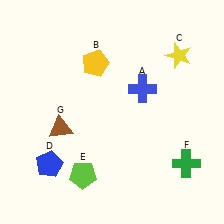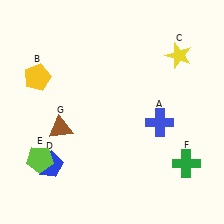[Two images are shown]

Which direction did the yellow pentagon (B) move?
The yellow pentagon (B) moved left.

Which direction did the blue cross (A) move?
The blue cross (A) moved down.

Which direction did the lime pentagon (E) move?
The lime pentagon (E) moved left.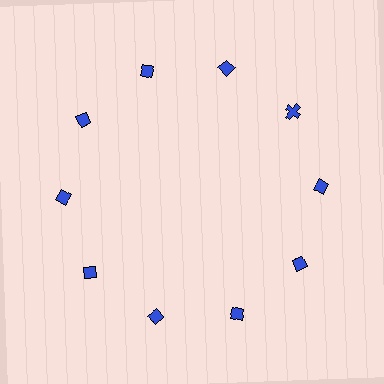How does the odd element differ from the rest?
It has a different shape: cross instead of diamond.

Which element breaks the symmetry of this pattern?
The blue cross at roughly the 2 o'clock position breaks the symmetry. All other shapes are blue diamonds.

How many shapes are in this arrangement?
There are 10 shapes arranged in a ring pattern.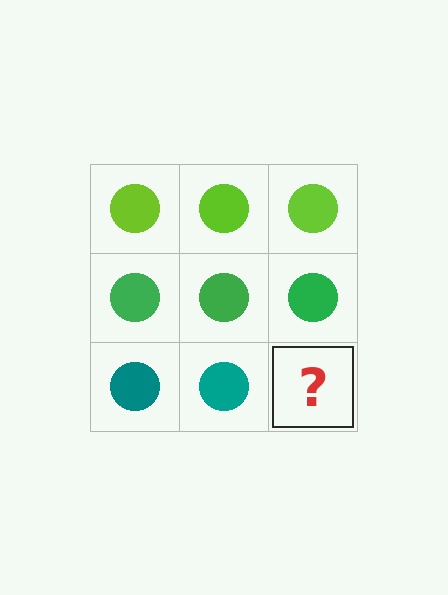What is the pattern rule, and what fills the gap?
The rule is that each row has a consistent color. The gap should be filled with a teal circle.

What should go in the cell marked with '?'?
The missing cell should contain a teal circle.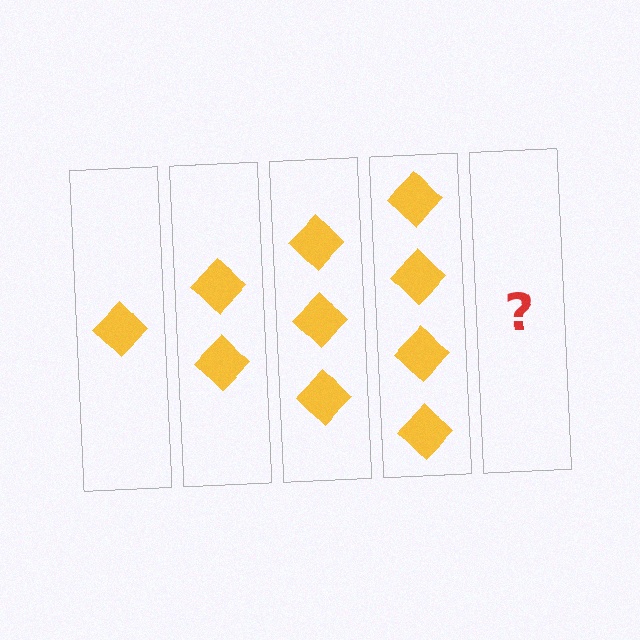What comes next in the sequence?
The next element should be 5 diamonds.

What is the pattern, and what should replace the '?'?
The pattern is that each step adds one more diamond. The '?' should be 5 diamonds.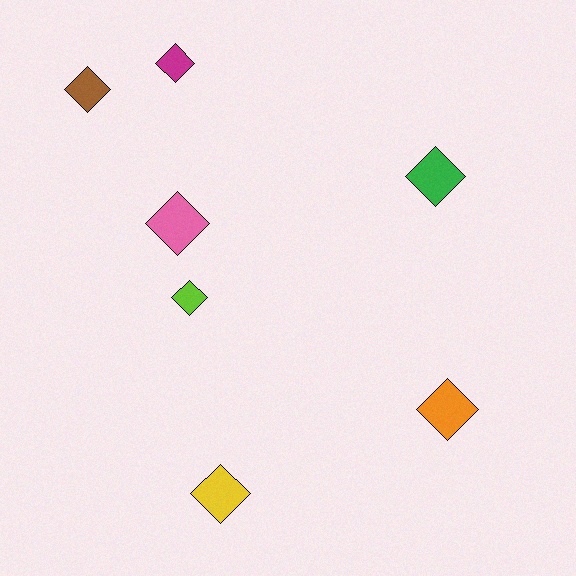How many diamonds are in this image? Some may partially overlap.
There are 7 diamonds.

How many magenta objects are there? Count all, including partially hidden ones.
There is 1 magenta object.